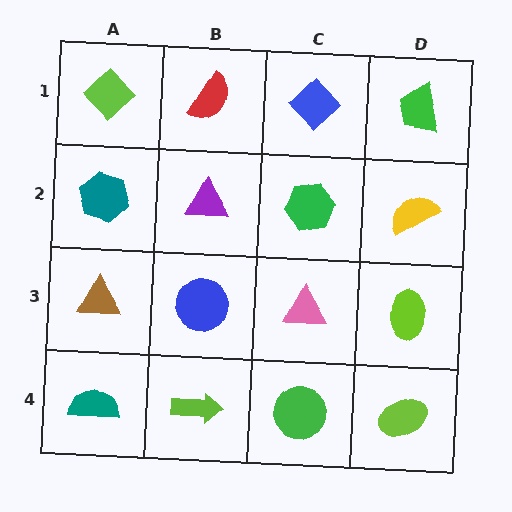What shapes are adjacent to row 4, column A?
A brown triangle (row 3, column A), a lime arrow (row 4, column B).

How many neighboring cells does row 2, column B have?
4.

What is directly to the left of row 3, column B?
A brown triangle.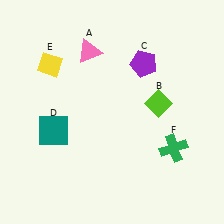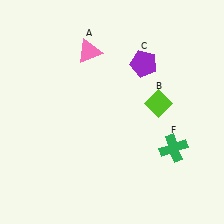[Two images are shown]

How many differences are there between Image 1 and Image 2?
There are 2 differences between the two images.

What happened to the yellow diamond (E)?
The yellow diamond (E) was removed in Image 2. It was in the top-left area of Image 1.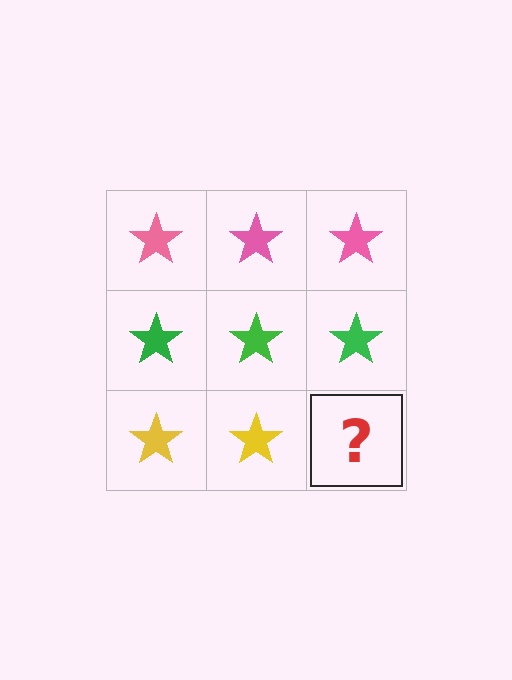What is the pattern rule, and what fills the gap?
The rule is that each row has a consistent color. The gap should be filled with a yellow star.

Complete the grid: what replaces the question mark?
The question mark should be replaced with a yellow star.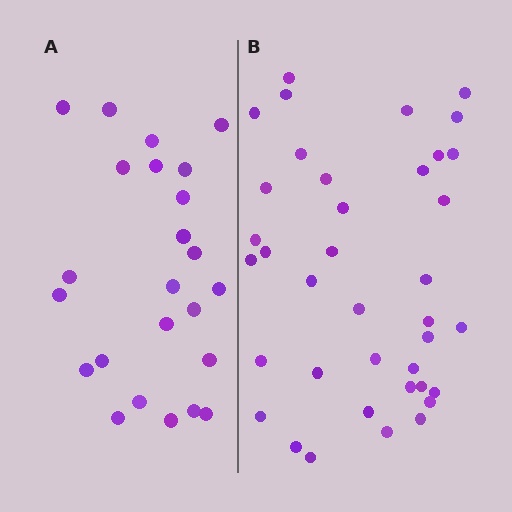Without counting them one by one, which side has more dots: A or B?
Region B (the right region) has more dots.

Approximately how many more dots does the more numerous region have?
Region B has approximately 15 more dots than region A.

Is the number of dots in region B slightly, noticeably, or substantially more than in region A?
Region B has substantially more. The ratio is roughly 1.6 to 1.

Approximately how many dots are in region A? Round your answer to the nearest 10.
About 20 dots. (The exact count is 24, which rounds to 20.)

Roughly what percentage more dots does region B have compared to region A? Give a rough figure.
About 60% more.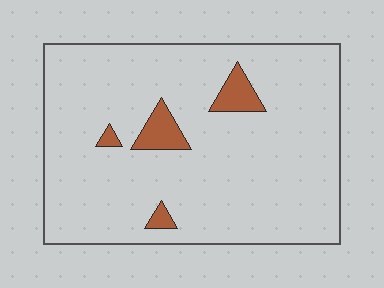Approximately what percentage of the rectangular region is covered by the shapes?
Approximately 5%.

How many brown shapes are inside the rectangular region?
4.